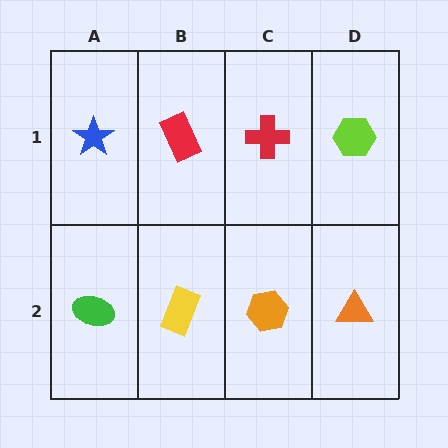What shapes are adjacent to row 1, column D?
An orange triangle (row 2, column D), a red cross (row 1, column C).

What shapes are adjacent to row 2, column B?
A red rectangle (row 1, column B), a green ellipse (row 2, column A), an orange hexagon (row 2, column C).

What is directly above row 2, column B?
A red rectangle.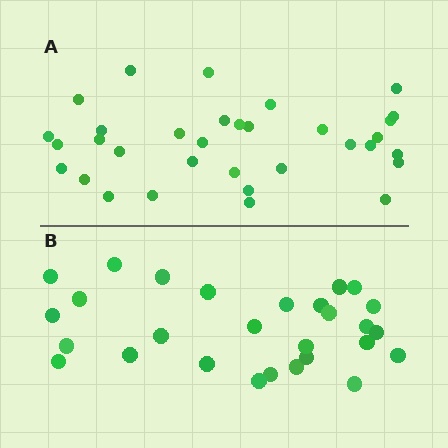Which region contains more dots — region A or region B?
Region A (the top region) has more dots.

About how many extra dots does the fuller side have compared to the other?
Region A has about 5 more dots than region B.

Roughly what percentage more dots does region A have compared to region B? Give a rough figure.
About 20% more.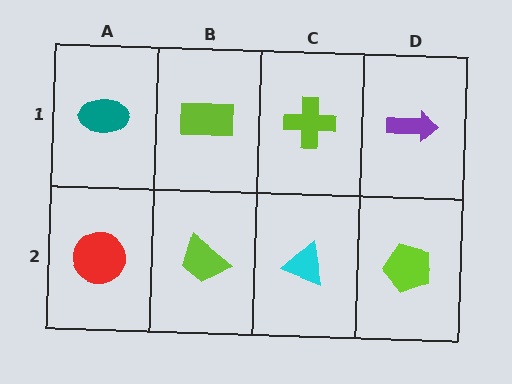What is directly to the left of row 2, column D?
A cyan triangle.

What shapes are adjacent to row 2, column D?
A purple arrow (row 1, column D), a cyan triangle (row 2, column C).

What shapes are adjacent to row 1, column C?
A cyan triangle (row 2, column C), a lime rectangle (row 1, column B), a purple arrow (row 1, column D).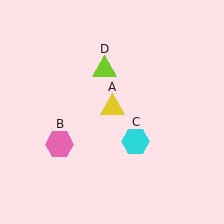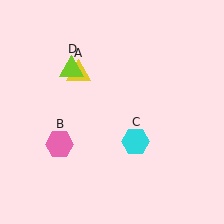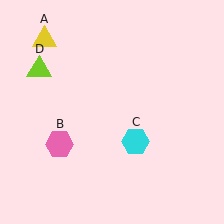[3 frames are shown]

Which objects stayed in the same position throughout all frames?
Pink hexagon (object B) and cyan hexagon (object C) remained stationary.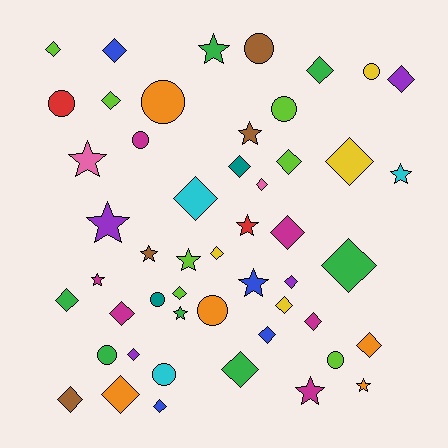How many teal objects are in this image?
There are 2 teal objects.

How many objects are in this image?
There are 50 objects.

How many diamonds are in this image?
There are 26 diamonds.